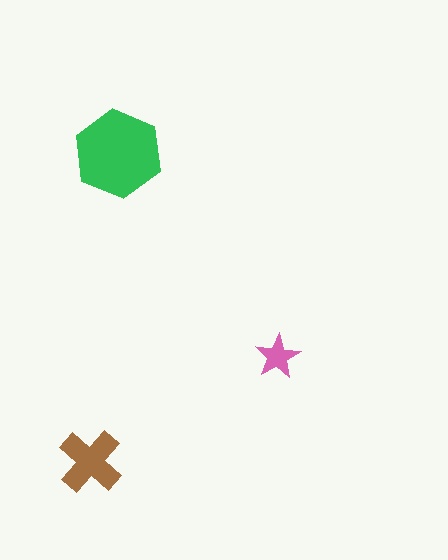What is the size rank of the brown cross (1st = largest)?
2nd.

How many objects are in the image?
There are 3 objects in the image.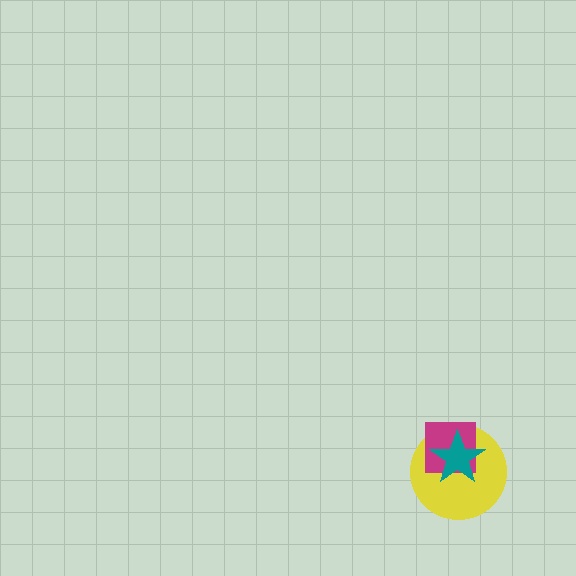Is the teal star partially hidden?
No, no other shape covers it.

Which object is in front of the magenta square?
The teal star is in front of the magenta square.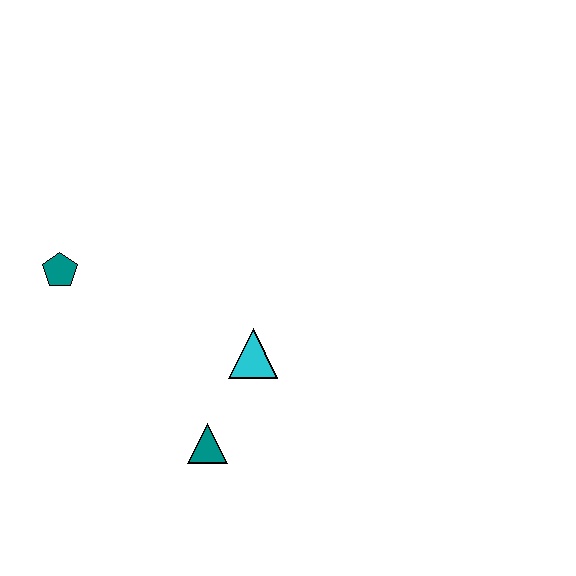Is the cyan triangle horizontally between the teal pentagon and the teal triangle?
No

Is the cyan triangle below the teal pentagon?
Yes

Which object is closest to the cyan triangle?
The teal triangle is closest to the cyan triangle.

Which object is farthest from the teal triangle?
The teal pentagon is farthest from the teal triangle.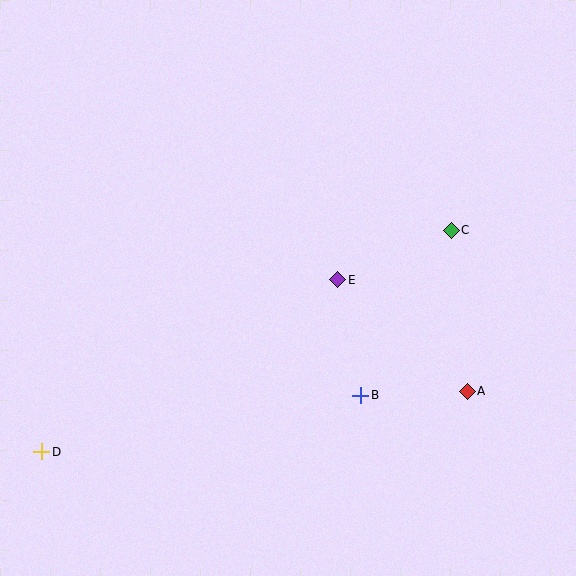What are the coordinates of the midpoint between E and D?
The midpoint between E and D is at (190, 366).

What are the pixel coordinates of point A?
Point A is at (467, 391).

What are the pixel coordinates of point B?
Point B is at (361, 395).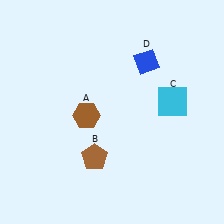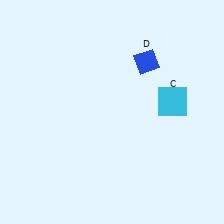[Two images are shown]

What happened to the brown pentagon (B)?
The brown pentagon (B) was removed in Image 2. It was in the bottom-left area of Image 1.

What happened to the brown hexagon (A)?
The brown hexagon (A) was removed in Image 2. It was in the bottom-left area of Image 1.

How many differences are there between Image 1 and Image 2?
There are 2 differences between the two images.